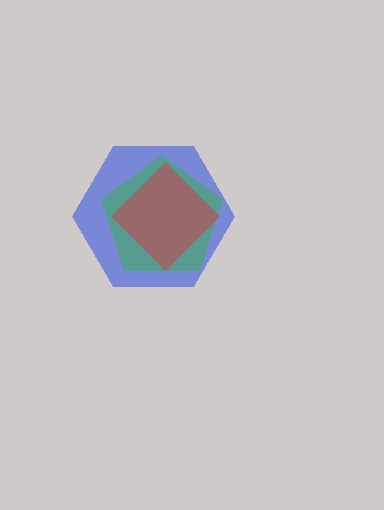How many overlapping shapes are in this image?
There are 3 overlapping shapes in the image.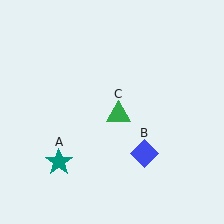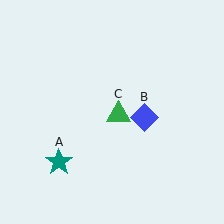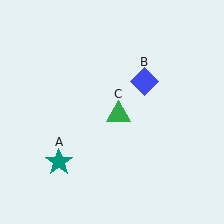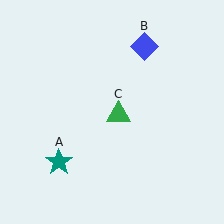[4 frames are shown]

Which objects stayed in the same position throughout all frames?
Teal star (object A) and green triangle (object C) remained stationary.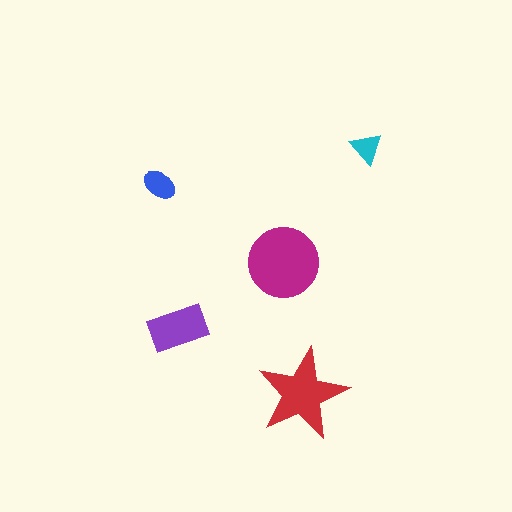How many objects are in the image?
There are 5 objects in the image.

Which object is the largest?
The magenta circle.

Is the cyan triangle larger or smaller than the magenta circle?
Smaller.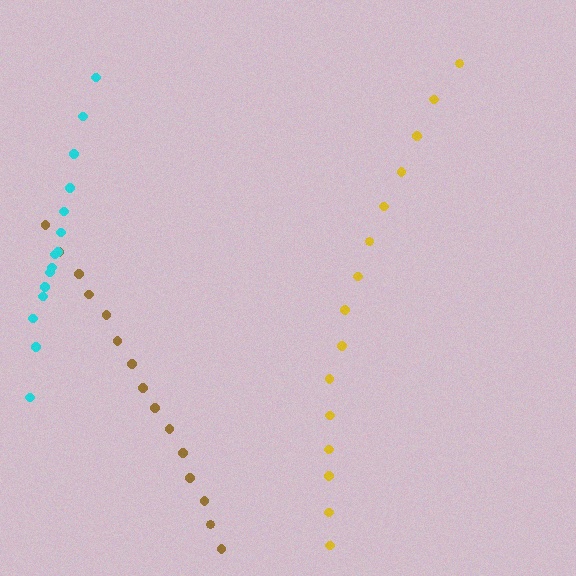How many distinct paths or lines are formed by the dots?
There are 3 distinct paths.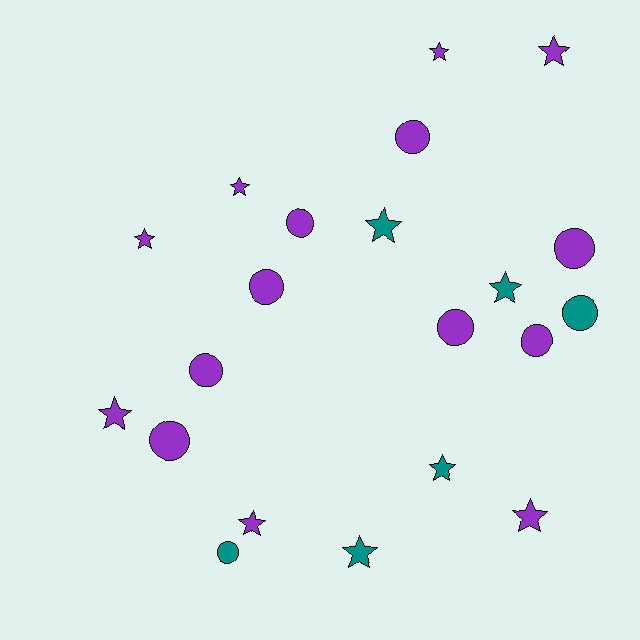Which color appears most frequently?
Purple, with 15 objects.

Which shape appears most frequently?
Star, with 11 objects.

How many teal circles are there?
There are 2 teal circles.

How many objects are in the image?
There are 21 objects.